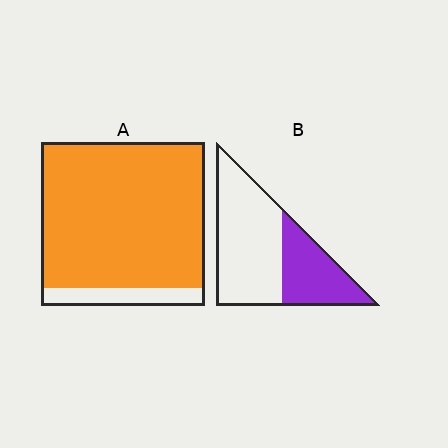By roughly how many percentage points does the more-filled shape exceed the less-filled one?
By roughly 55 percentage points (A over B).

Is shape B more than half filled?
No.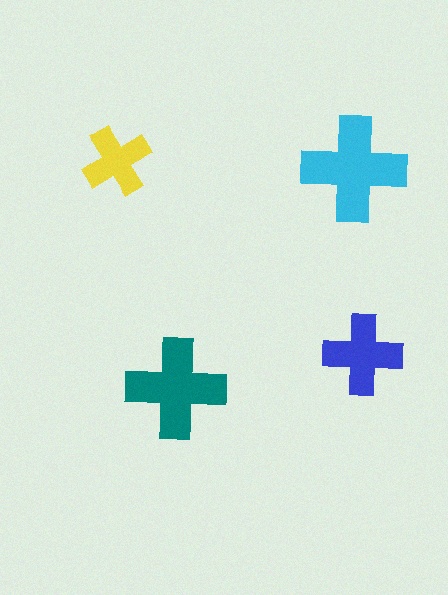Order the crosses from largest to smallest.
the cyan one, the teal one, the blue one, the yellow one.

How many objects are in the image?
There are 4 objects in the image.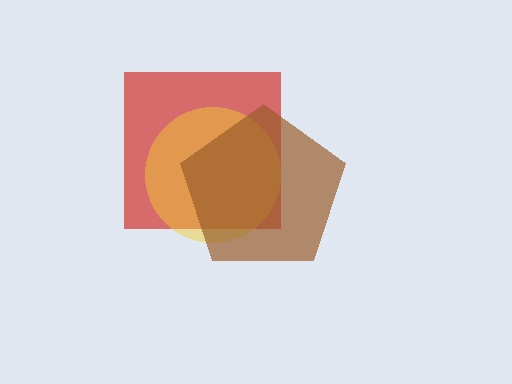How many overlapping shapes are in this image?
There are 3 overlapping shapes in the image.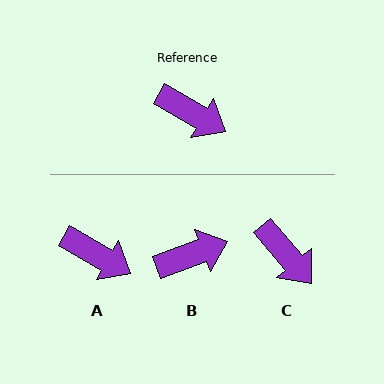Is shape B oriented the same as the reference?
No, it is off by about 50 degrees.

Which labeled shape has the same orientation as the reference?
A.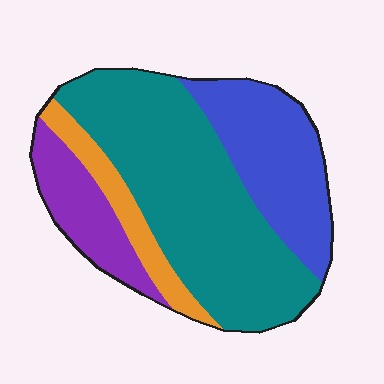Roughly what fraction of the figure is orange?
Orange takes up about one tenth (1/10) of the figure.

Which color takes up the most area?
Teal, at roughly 50%.